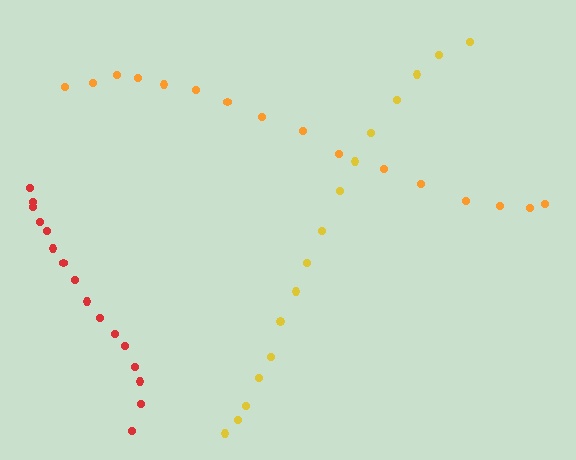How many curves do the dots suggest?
There are 3 distinct paths.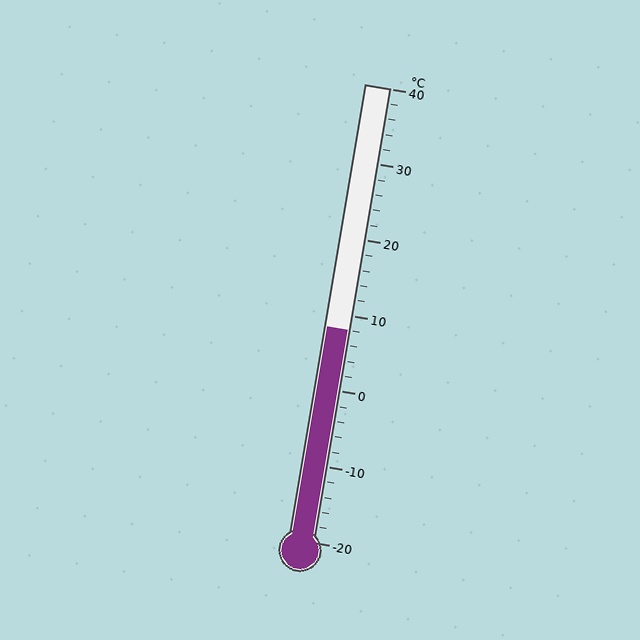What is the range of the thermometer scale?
The thermometer scale ranges from -20°C to 40°C.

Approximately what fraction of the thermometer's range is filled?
The thermometer is filled to approximately 45% of its range.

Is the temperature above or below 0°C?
The temperature is above 0°C.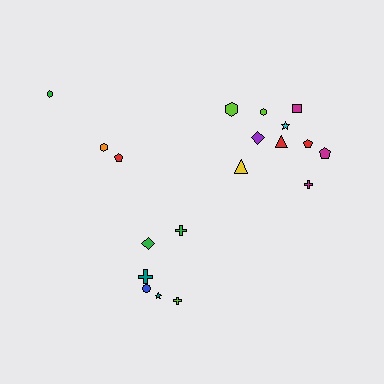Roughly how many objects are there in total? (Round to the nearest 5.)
Roughly 20 objects in total.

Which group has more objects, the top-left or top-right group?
The top-right group.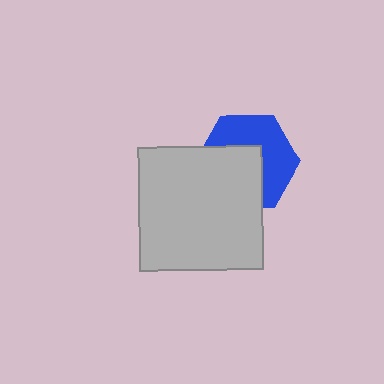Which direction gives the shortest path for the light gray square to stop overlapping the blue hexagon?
Moving toward the lower-left gives the shortest separation.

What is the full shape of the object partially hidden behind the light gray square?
The partially hidden object is a blue hexagon.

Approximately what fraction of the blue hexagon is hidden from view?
Roughly 49% of the blue hexagon is hidden behind the light gray square.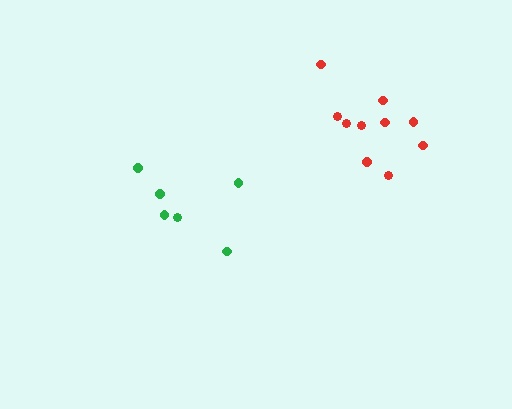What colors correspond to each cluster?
The clusters are colored: red, green.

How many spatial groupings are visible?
There are 2 spatial groupings.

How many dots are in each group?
Group 1: 10 dots, Group 2: 6 dots (16 total).